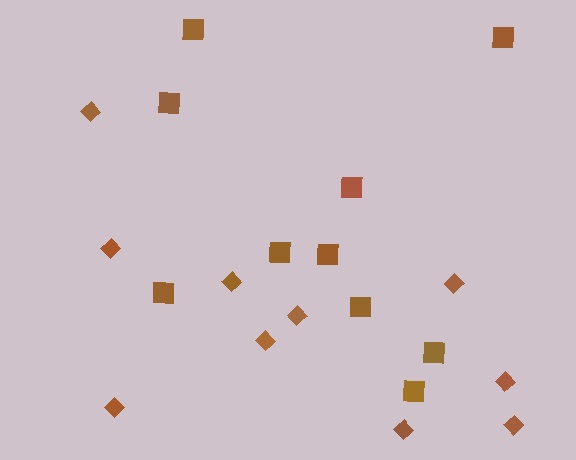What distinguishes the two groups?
There are 2 groups: one group of diamonds (10) and one group of squares (10).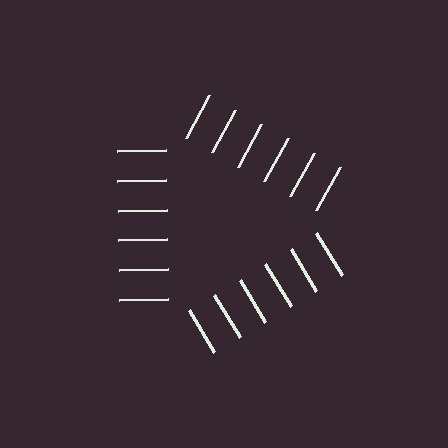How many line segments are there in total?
18 — 6 along each of the 3 edges.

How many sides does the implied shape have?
3 sides — the line-ends trace a triangle.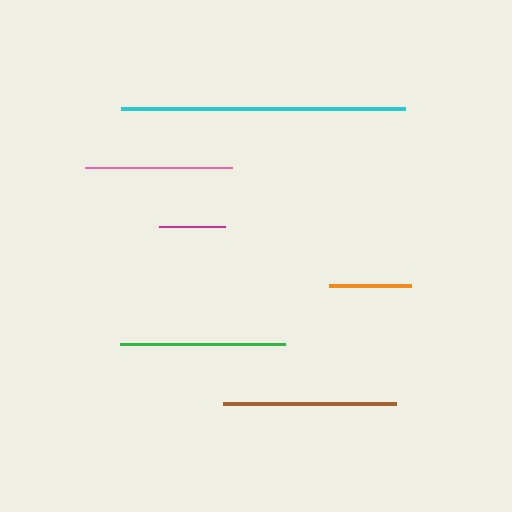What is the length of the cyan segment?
The cyan segment is approximately 284 pixels long.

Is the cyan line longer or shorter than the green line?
The cyan line is longer than the green line.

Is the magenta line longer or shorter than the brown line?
The brown line is longer than the magenta line.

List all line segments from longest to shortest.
From longest to shortest: cyan, brown, green, pink, orange, magenta.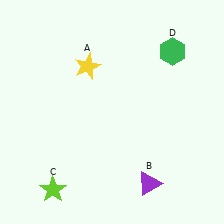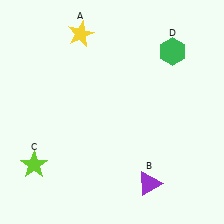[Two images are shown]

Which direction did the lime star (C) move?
The lime star (C) moved up.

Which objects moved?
The objects that moved are: the yellow star (A), the lime star (C).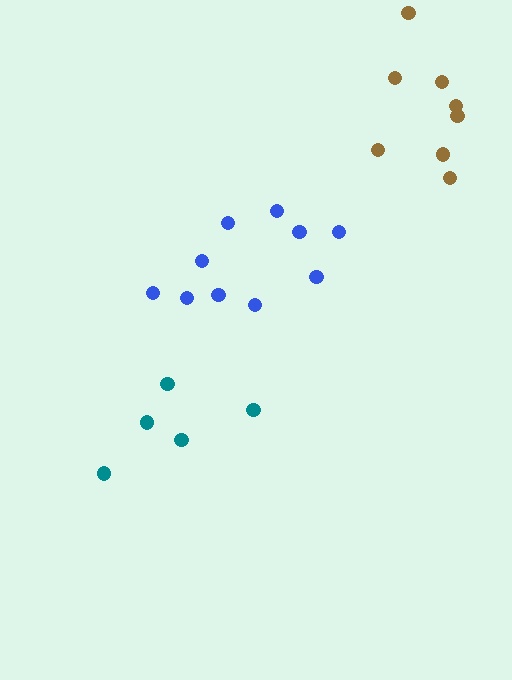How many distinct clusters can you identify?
There are 3 distinct clusters.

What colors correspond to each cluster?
The clusters are colored: teal, blue, brown.